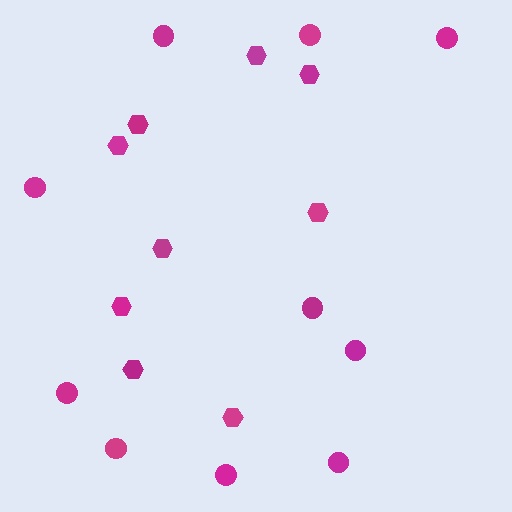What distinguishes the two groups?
There are 2 groups: one group of circles (10) and one group of hexagons (9).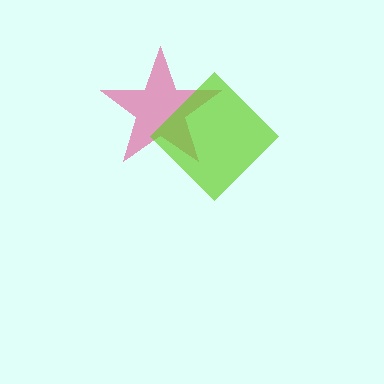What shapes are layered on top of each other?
The layered shapes are: a pink star, a lime diamond.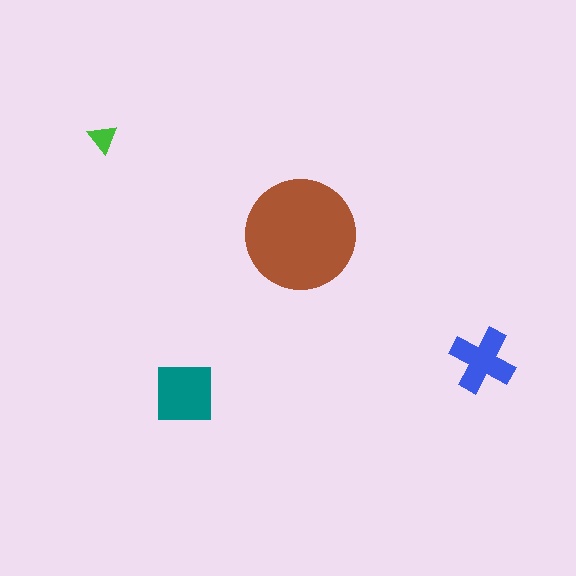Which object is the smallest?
The green triangle.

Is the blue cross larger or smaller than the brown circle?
Smaller.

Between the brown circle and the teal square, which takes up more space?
The brown circle.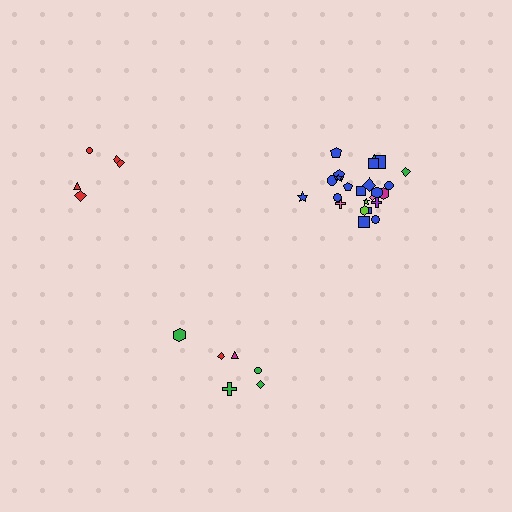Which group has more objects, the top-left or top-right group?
The top-right group.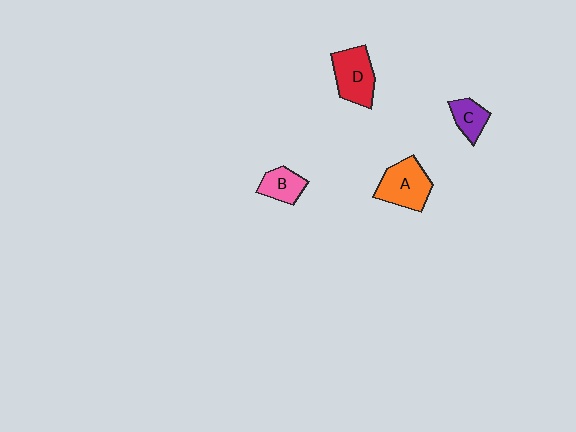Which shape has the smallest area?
Shape C (purple).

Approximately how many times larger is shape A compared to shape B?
Approximately 1.6 times.